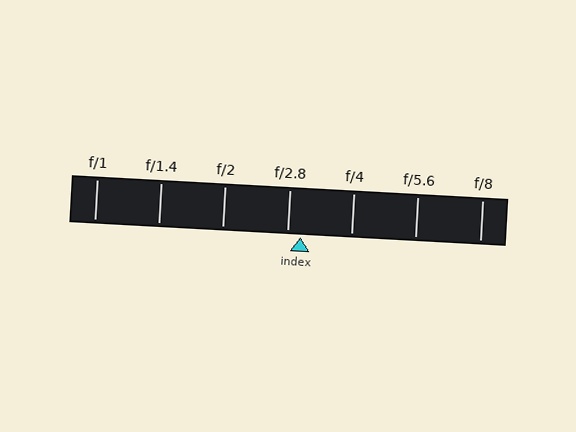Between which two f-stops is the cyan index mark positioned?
The index mark is between f/2.8 and f/4.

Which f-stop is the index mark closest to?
The index mark is closest to f/2.8.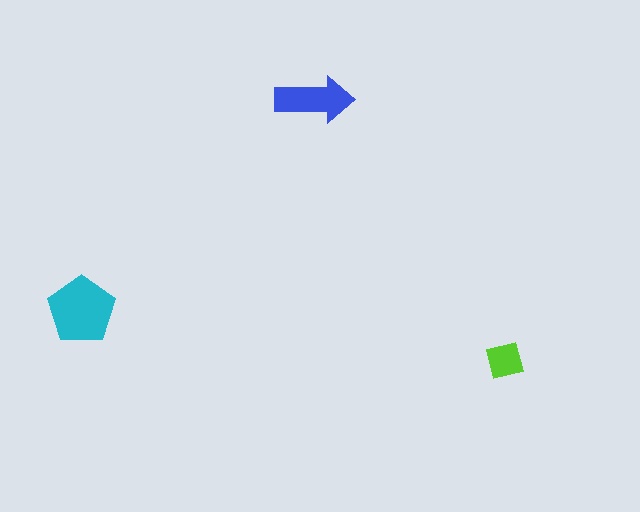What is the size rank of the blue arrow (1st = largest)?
2nd.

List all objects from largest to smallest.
The cyan pentagon, the blue arrow, the lime square.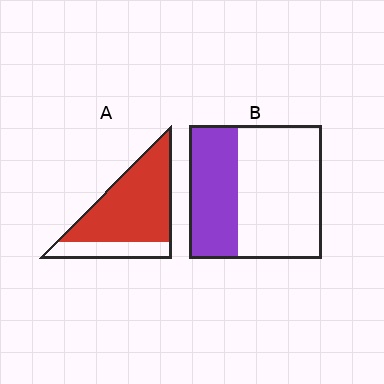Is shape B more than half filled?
No.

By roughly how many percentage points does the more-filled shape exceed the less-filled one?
By roughly 40 percentage points (A over B).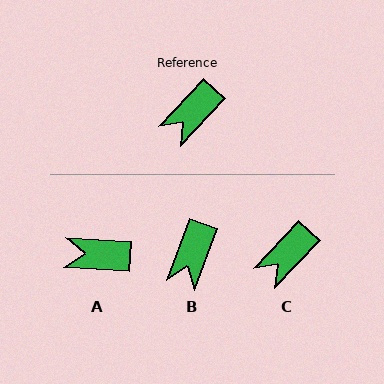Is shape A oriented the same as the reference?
No, it is off by about 51 degrees.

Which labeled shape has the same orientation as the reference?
C.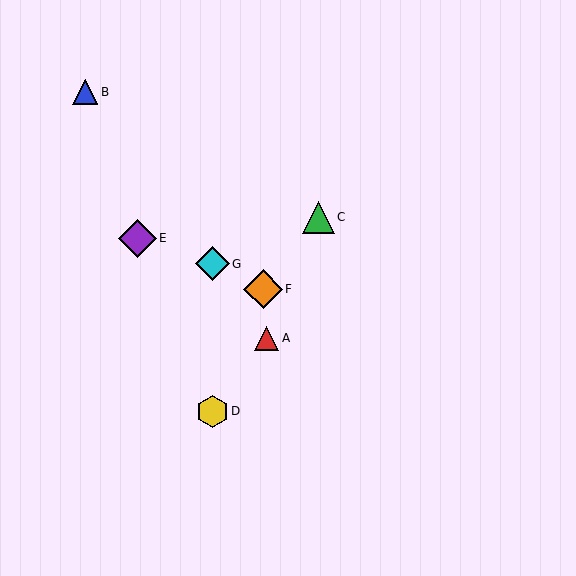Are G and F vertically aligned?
No, G is at x≈212 and F is at x≈263.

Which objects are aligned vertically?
Objects D, G are aligned vertically.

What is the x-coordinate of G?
Object G is at x≈212.